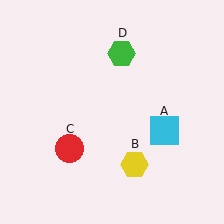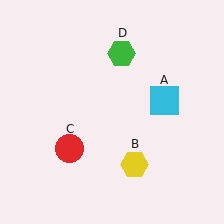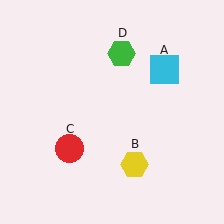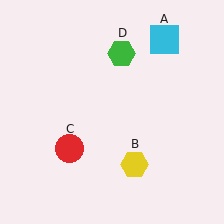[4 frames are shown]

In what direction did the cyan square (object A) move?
The cyan square (object A) moved up.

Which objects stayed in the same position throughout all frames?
Yellow hexagon (object B) and red circle (object C) and green hexagon (object D) remained stationary.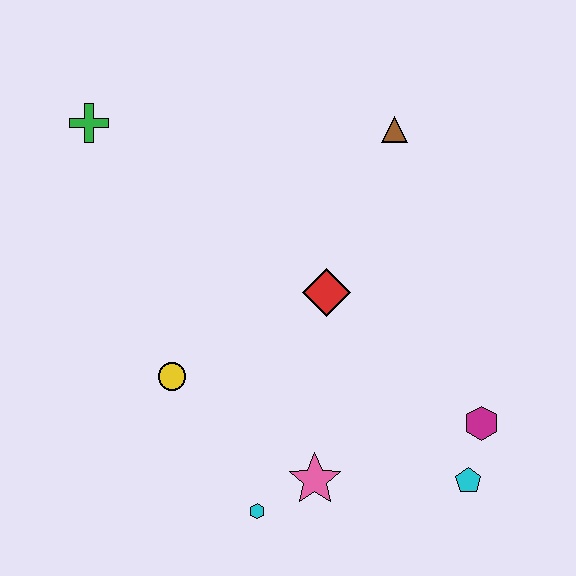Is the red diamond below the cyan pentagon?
No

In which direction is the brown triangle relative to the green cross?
The brown triangle is to the right of the green cross.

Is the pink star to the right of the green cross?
Yes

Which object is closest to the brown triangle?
The red diamond is closest to the brown triangle.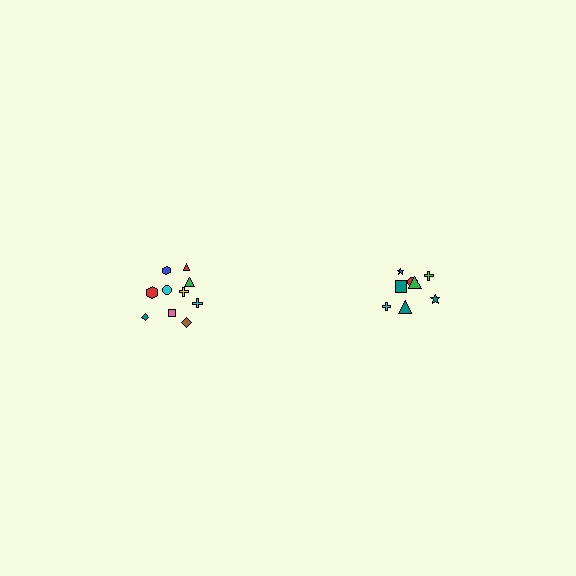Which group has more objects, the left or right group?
The left group.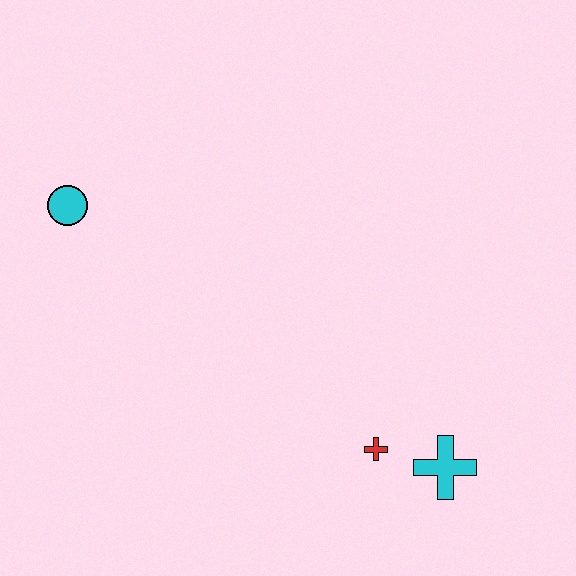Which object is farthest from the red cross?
The cyan circle is farthest from the red cross.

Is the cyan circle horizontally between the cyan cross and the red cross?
No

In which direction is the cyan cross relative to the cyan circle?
The cyan cross is to the right of the cyan circle.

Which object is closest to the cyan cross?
The red cross is closest to the cyan cross.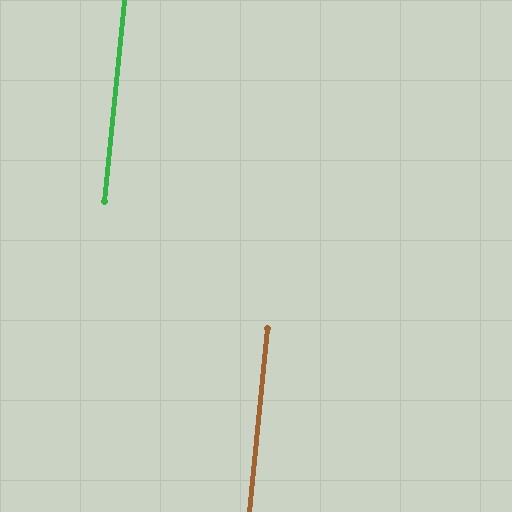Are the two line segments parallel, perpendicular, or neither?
Parallel — their directions differ by only 0.4°.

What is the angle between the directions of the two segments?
Approximately 0 degrees.